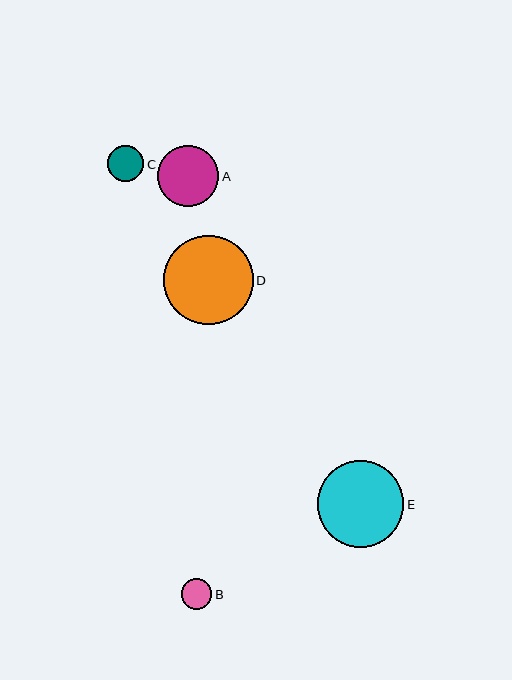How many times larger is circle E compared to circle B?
Circle E is approximately 2.8 times the size of circle B.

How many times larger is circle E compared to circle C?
Circle E is approximately 2.4 times the size of circle C.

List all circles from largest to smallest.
From largest to smallest: D, E, A, C, B.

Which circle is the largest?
Circle D is the largest with a size of approximately 89 pixels.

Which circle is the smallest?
Circle B is the smallest with a size of approximately 31 pixels.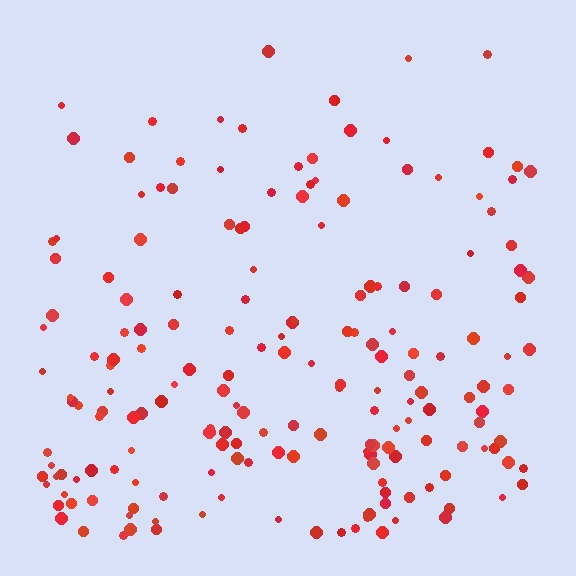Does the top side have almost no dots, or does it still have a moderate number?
Still a moderate number, just noticeably fewer than the bottom.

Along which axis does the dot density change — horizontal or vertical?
Vertical.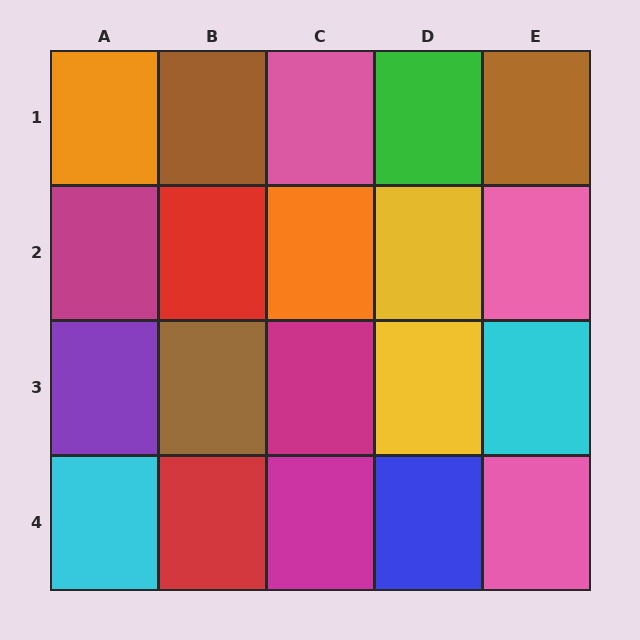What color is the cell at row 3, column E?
Cyan.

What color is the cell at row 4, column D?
Blue.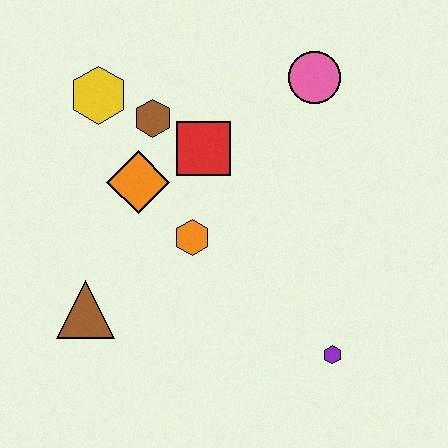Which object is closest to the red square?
The brown hexagon is closest to the red square.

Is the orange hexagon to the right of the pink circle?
No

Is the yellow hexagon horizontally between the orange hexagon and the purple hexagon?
No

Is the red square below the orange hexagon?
No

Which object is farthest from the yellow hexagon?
The purple hexagon is farthest from the yellow hexagon.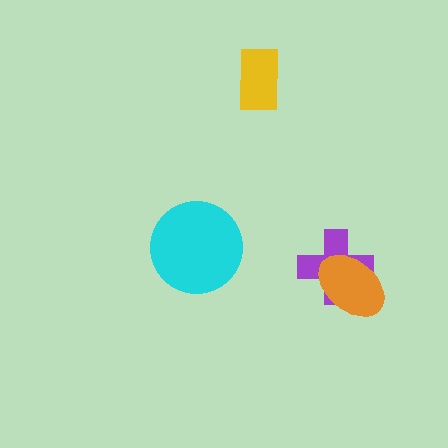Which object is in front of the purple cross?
The orange ellipse is in front of the purple cross.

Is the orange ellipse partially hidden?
No, no other shape covers it.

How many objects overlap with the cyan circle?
0 objects overlap with the cyan circle.